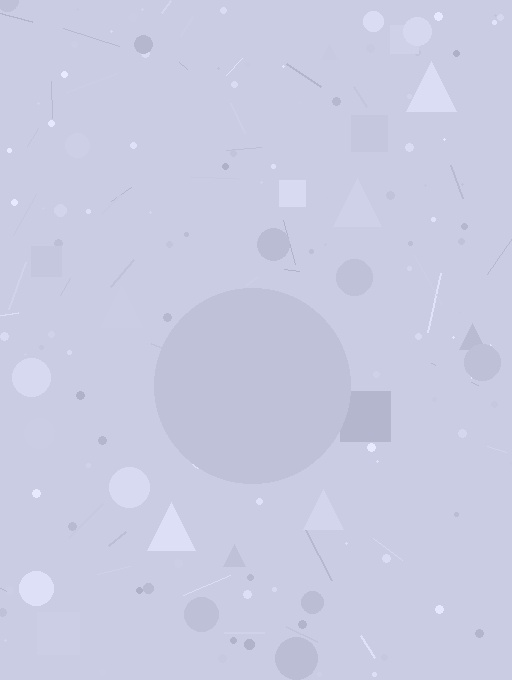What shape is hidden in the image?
A circle is hidden in the image.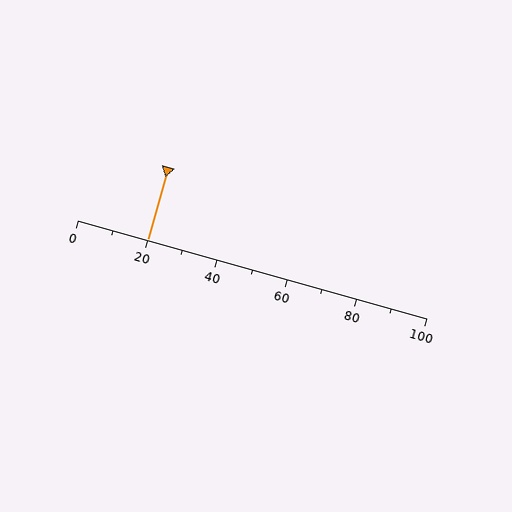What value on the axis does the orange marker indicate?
The marker indicates approximately 20.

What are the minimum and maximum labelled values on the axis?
The axis runs from 0 to 100.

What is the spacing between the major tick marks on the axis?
The major ticks are spaced 20 apart.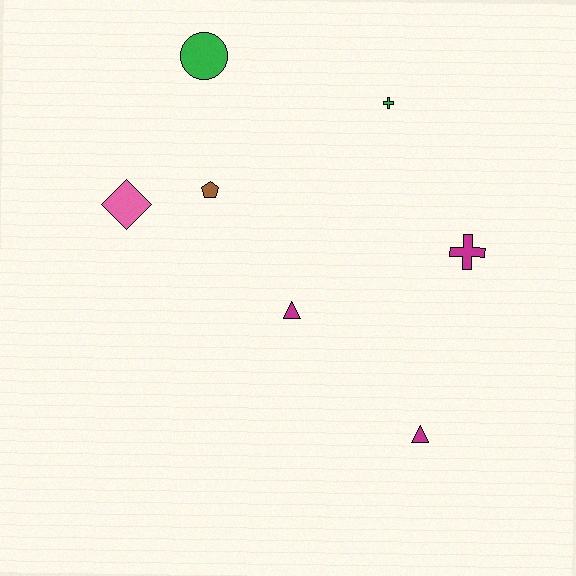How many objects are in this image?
There are 7 objects.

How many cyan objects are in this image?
There are no cyan objects.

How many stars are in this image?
There are no stars.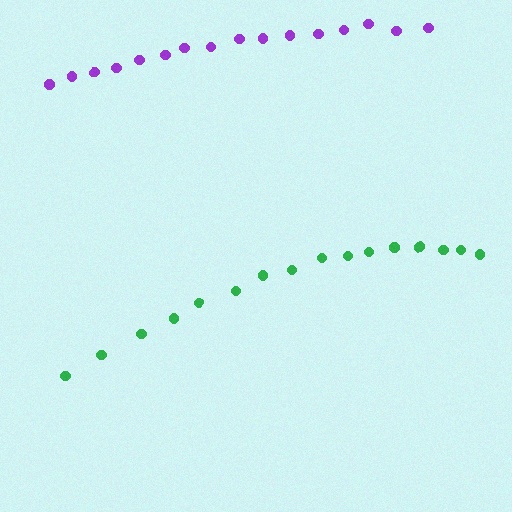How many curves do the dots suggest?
There are 2 distinct paths.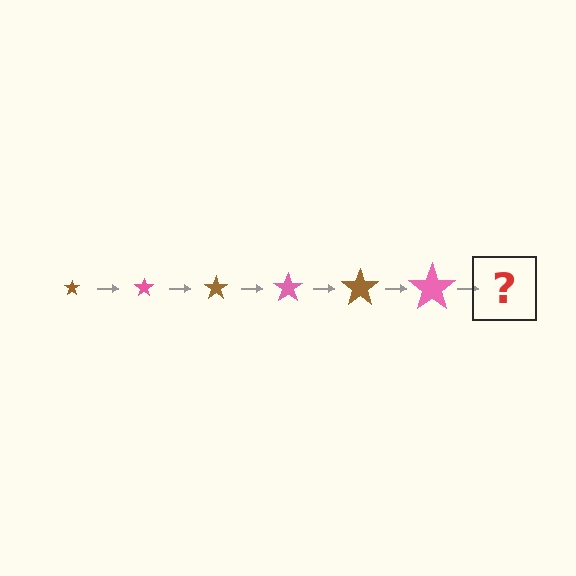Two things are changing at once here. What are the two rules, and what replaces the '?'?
The two rules are that the star grows larger each step and the color cycles through brown and pink. The '?' should be a brown star, larger than the previous one.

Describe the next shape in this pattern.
It should be a brown star, larger than the previous one.